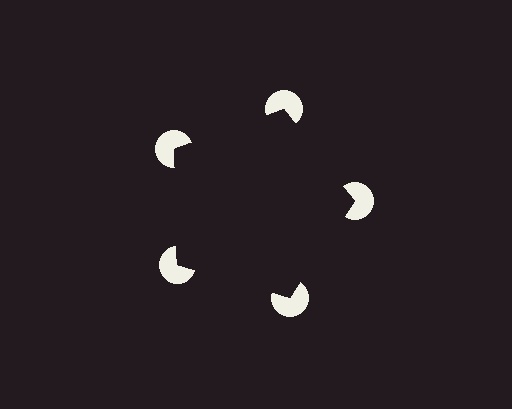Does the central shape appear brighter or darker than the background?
It typically appears slightly darker than the background, even though no actual brightness change is drawn.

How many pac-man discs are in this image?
There are 5 — one at each vertex of the illusory pentagon.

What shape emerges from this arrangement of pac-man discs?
An illusory pentagon — its edges are inferred from the aligned wedge cuts in the pac-man discs, not physically drawn.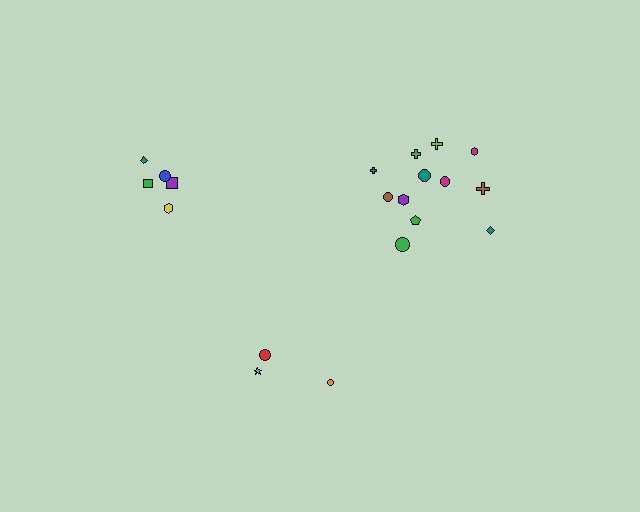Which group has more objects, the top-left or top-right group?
The top-right group.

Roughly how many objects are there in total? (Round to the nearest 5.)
Roughly 20 objects in total.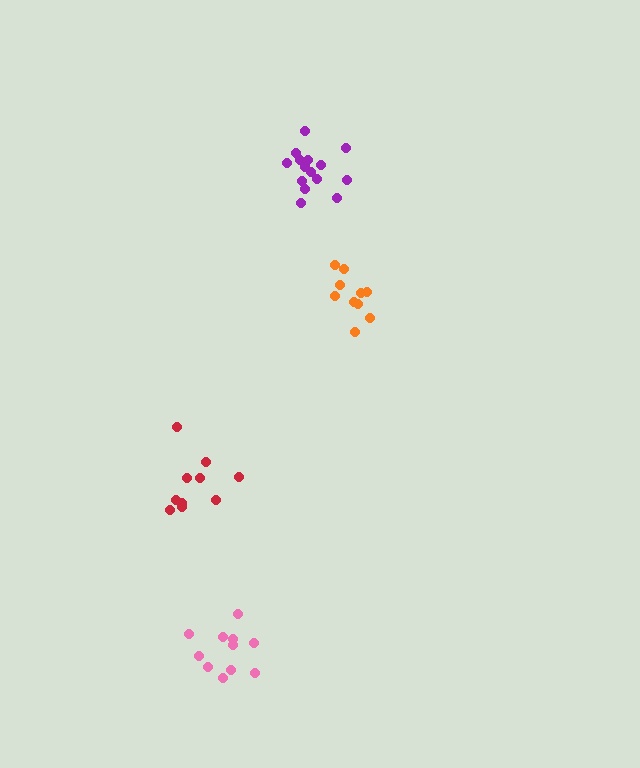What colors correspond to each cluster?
The clusters are colored: red, orange, pink, purple.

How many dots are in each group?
Group 1: 10 dots, Group 2: 10 dots, Group 3: 11 dots, Group 4: 15 dots (46 total).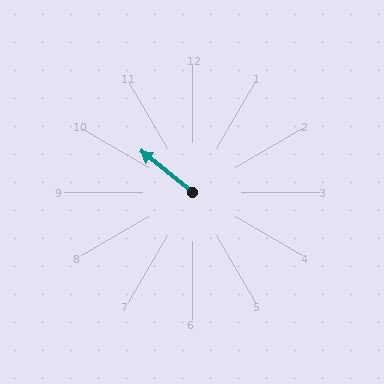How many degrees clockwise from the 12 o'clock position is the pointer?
Approximately 309 degrees.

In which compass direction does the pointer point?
Northwest.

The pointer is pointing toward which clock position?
Roughly 10 o'clock.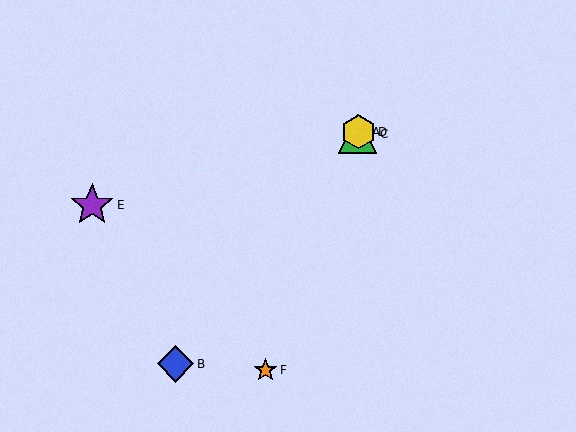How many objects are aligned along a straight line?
4 objects (A, C, D, F) are aligned along a straight line.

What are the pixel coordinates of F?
Object F is at (266, 370).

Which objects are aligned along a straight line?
Objects A, C, D, F are aligned along a straight line.